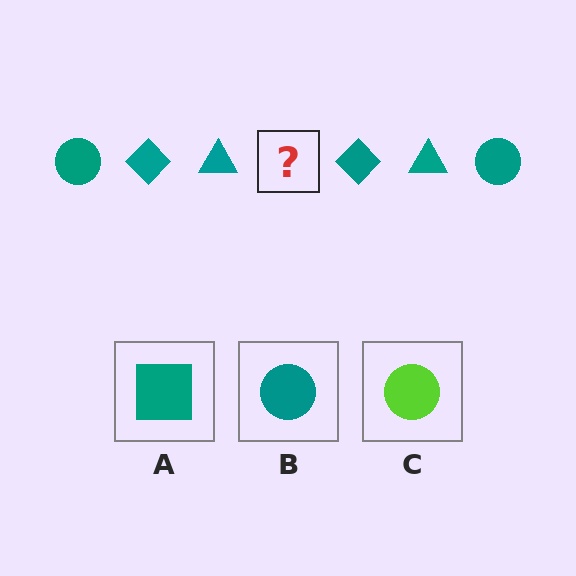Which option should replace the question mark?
Option B.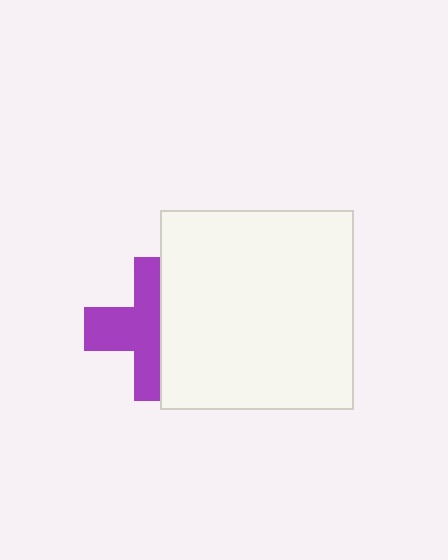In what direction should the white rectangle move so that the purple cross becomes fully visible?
The white rectangle should move right. That is the shortest direction to clear the overlap and leave the purple cross fully visible.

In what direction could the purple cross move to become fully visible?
The purple cross could move left. That would shift it out from behind the white rectangle entirely.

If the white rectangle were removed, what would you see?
You would see the complete purple cross.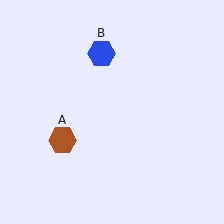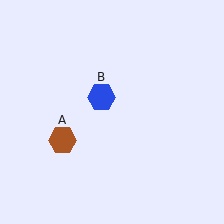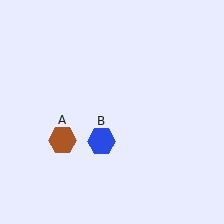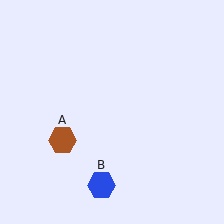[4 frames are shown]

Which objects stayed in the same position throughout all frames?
Brown hexagon (object A) remained stationary.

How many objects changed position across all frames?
1 object changed position: blue hexagon (object B).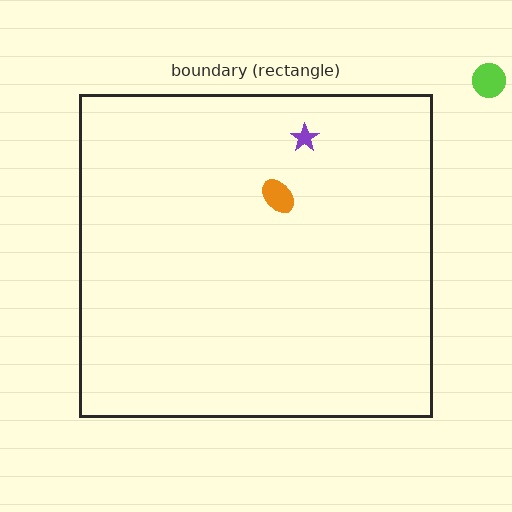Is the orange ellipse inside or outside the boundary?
Inside.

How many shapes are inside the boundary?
2 inside, 1 outside.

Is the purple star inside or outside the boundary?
Inside.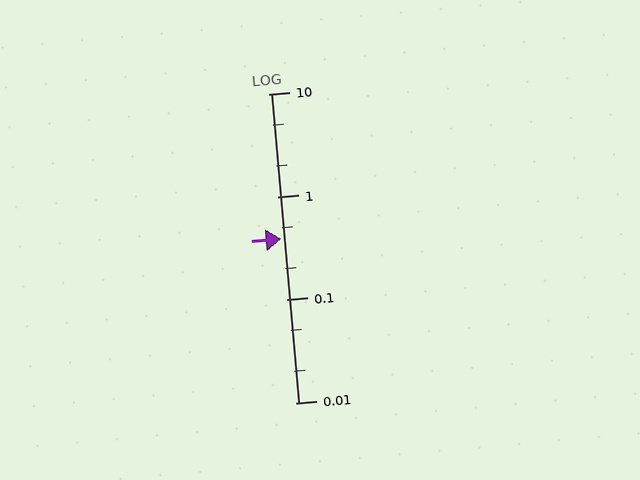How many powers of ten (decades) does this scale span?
The scale spans 3 decades, from 0.01 to 10.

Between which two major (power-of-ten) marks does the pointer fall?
The pointer is between 0.1 and 1.